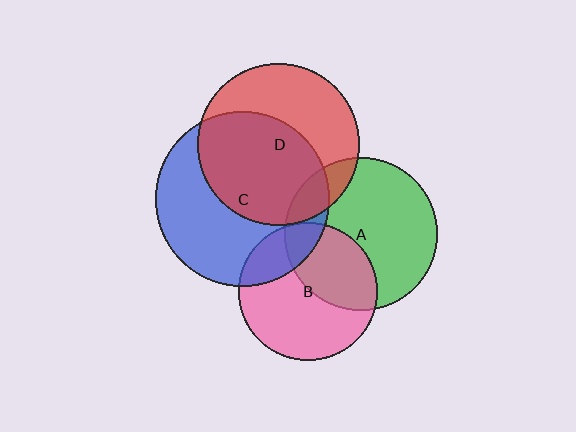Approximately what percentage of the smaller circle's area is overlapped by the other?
Approximately 40%.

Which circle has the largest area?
Circle C (blue).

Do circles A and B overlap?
Yes.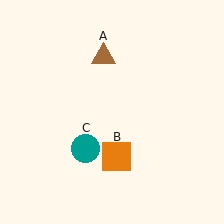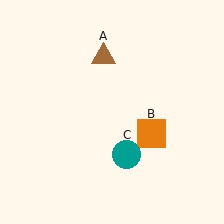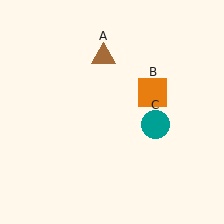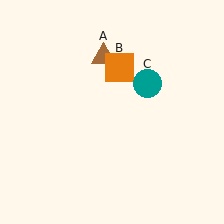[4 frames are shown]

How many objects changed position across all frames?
2 objects changed position: orange square (object B), teal circle (object C).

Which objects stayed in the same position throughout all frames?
Brown triangle (object A) remained stationary.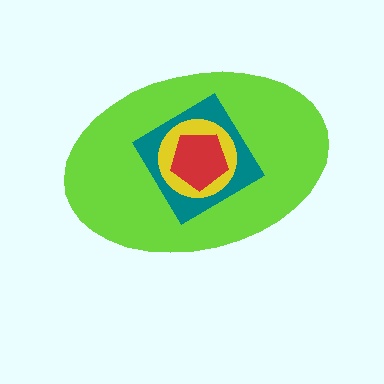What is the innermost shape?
The red pentagon.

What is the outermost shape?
The lime ellipse.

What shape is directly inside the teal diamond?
The yellow circle.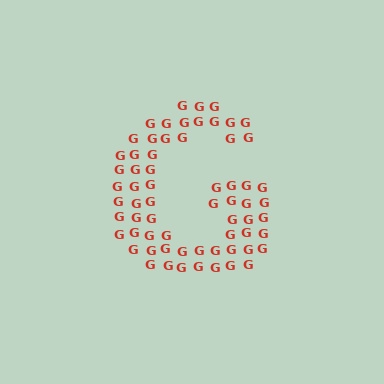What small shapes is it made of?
It is made of small letter G's.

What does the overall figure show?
The overall figure shows the letter G.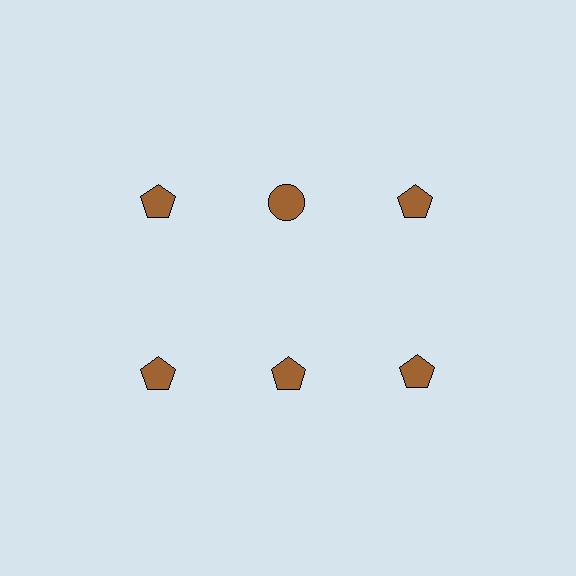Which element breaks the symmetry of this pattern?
The brown circle in the top row, second from left column breaks the symmetry. All other shapes are brown pentagons.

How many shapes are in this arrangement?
There are 6 shapes arranged in a grid pattern.